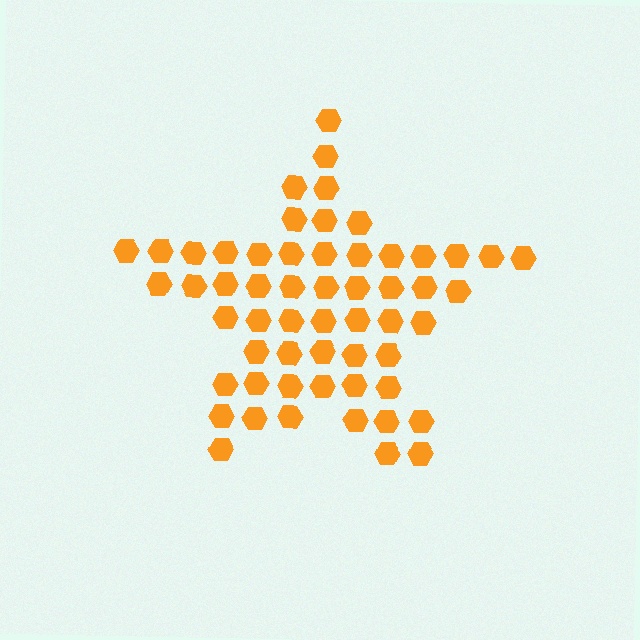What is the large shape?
The large shape is a star.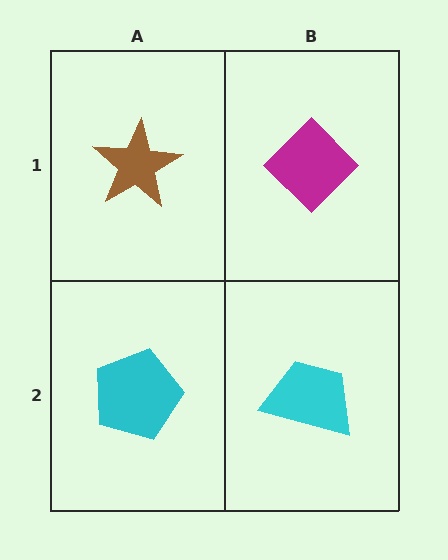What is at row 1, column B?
A magenta diamond.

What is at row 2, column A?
A cyan pentagon.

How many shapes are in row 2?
2 shapes.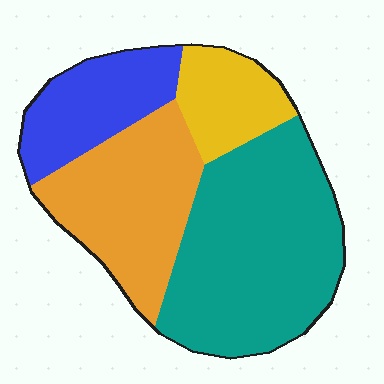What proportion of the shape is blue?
Blue takes up about one sixth (1/6) of the shape.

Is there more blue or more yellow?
Blue.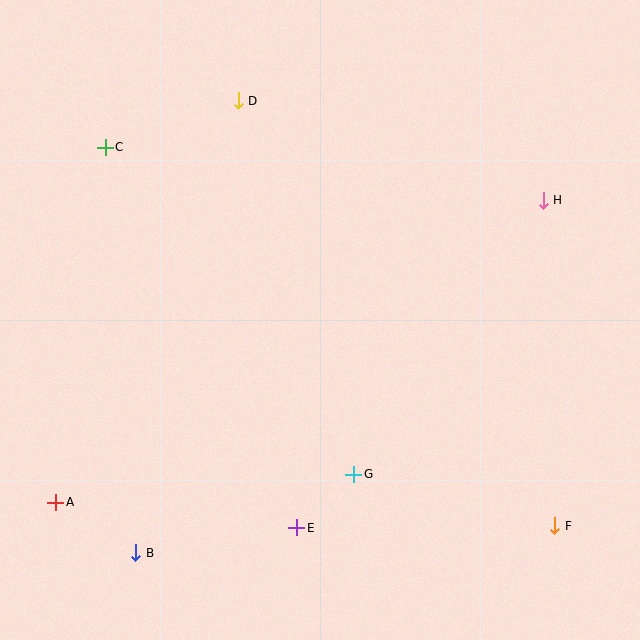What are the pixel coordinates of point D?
Point D is at (238, 101).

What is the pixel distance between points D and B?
The distance between D and B is 463 pixels.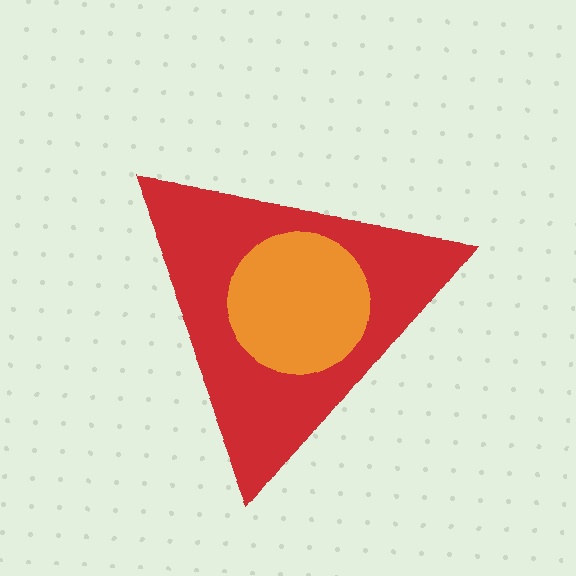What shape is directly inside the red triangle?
The orange circle.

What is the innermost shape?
The orange circle.